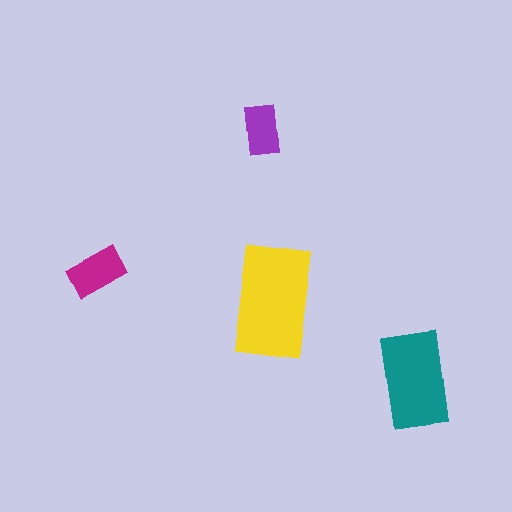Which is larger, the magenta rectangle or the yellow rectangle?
The yellow one.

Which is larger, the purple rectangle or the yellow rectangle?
The yellow one.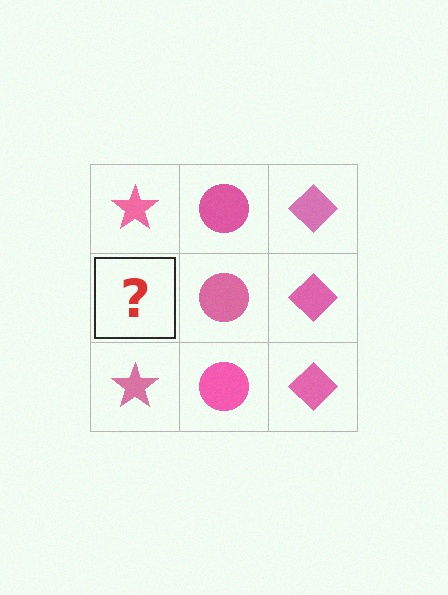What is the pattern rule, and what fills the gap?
The rule is that each column has a consistent shape. The gap should be filled with a pink star.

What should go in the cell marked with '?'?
The missing cell should contain a pink star.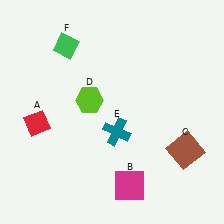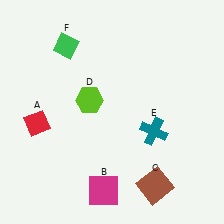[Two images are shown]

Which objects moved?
The objects that moved are: the magenta square (B), the brown square (C), the teal cross (E).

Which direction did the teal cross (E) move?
The teal cross (E) moved right.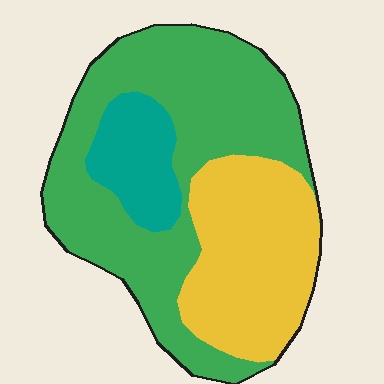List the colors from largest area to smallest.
From largest to smallest: green, yellow, teal.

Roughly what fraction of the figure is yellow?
Yellow covers 32% of the figure.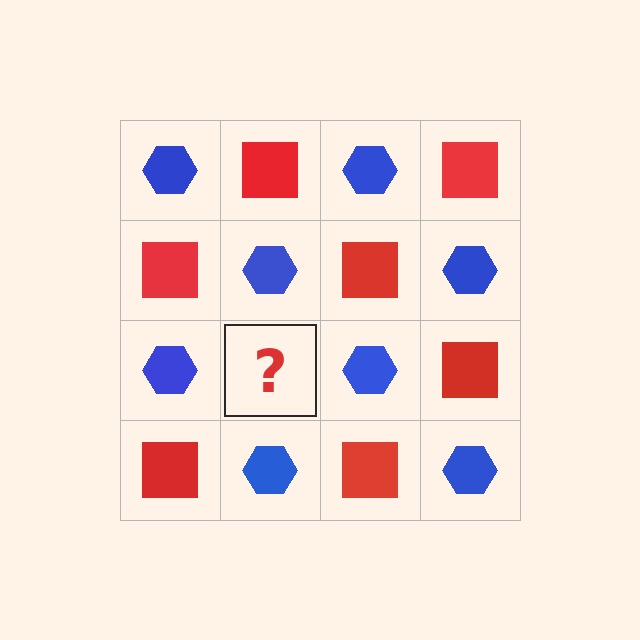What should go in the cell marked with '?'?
The missing cell should contain a red square.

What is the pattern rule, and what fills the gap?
The rule is that it alternates blue hexagon and red square in a checkerboard pattern. The gap should be filled with a red square.